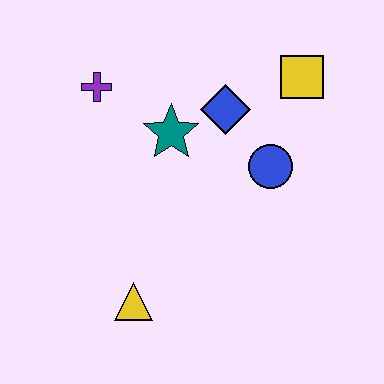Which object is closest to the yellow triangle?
The teal star is closest to the yellow triangle.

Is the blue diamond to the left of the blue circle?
Yes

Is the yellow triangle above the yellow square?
No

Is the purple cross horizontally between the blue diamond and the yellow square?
No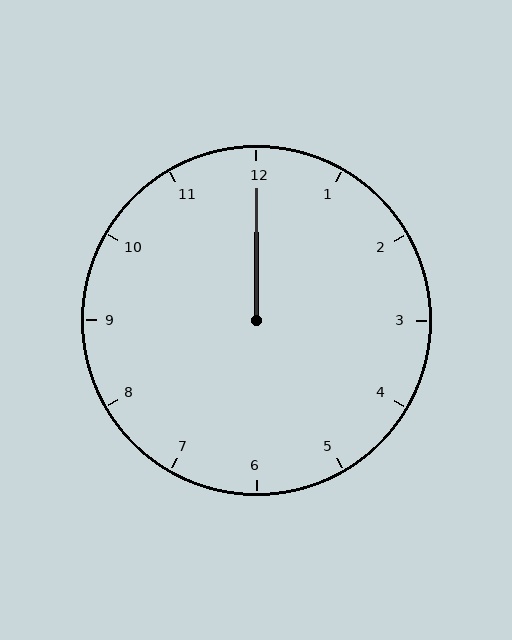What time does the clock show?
12:00.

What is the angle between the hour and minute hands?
Approximately 0 degrees.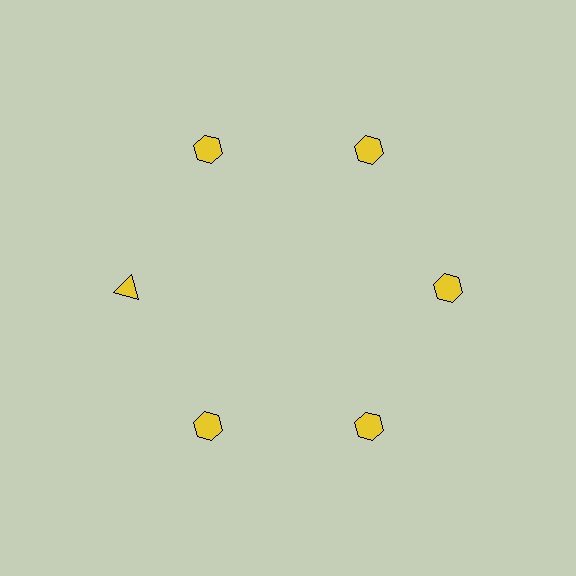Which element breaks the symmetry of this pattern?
The yellow triangle at roughly the 9 o'clock position breaks the symmetry. All other shapes are yellow hexagons.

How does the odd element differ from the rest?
It has a different shape: triangle instead of hexagon.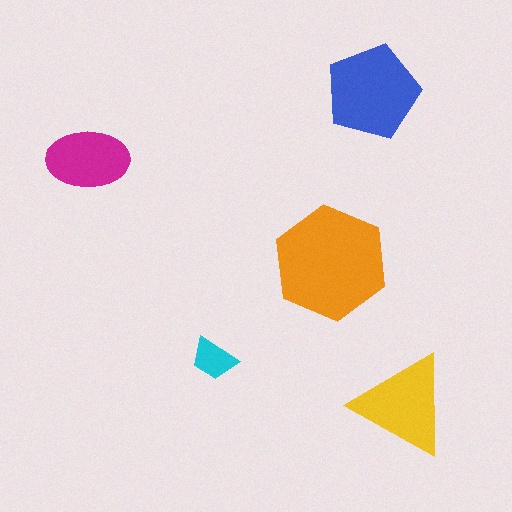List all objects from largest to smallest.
The orange hexagon, the blue pentagon, the yellow triangle, the magenta ellipse, the cyan trapezoid.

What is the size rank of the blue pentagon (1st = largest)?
2nd.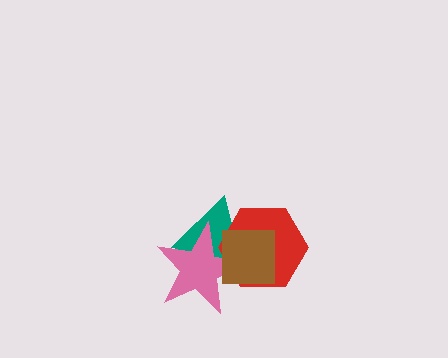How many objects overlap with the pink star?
3 objects overlap with the pink star.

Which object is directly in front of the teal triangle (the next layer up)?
The red hexagon is directly in front of the teal triangle.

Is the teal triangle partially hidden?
Yes, it is partially covered by another shape.